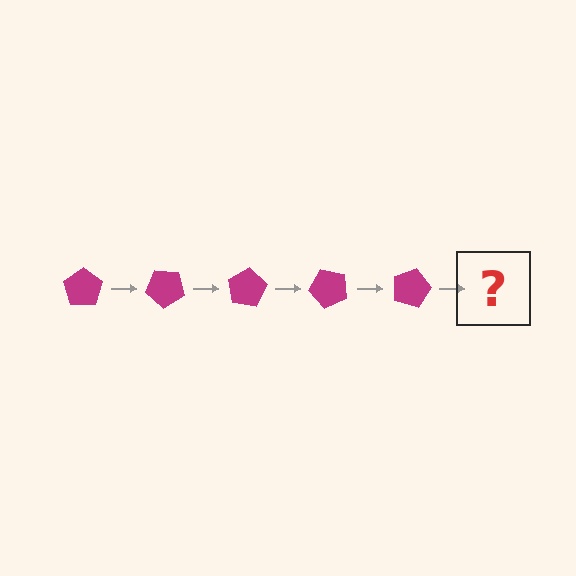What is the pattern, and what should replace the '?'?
The pattern is that the pentagon rotates 40 degrees each step. The '?' should be a magenta pentagon rotated 200 degrees.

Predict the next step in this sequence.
The next step is a magenta pentagon rotated 200 degrees.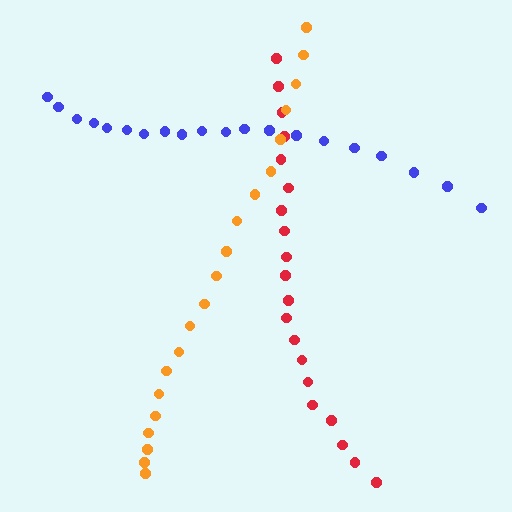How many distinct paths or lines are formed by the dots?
There are 3 distinct paths.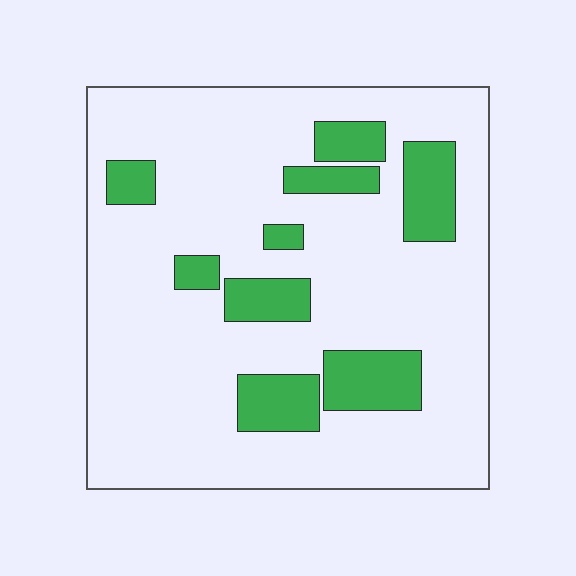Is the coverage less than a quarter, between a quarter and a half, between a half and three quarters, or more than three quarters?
Less than a quarter.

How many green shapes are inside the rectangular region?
9.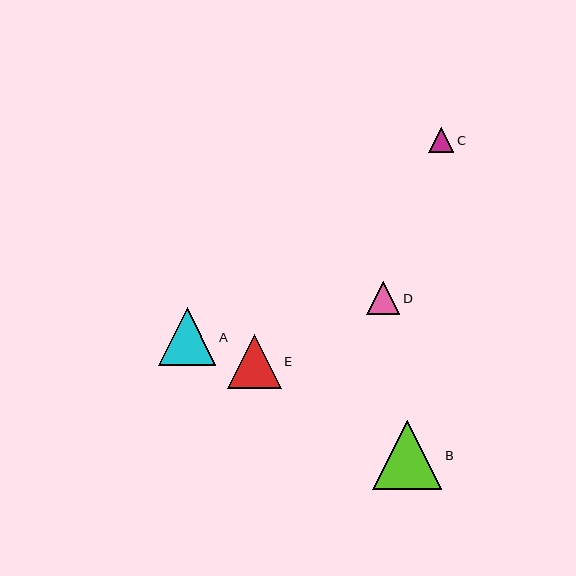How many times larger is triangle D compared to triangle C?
Triangle D is approximately 1.3 times the size of triangle C.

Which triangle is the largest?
Triangle B is the largest with a size of approximately 69 pixels.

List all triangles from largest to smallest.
From largest to smallest: B, A, E, D, C.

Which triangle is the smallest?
Triangle C is the smallest with a size of approximately 25 pixels.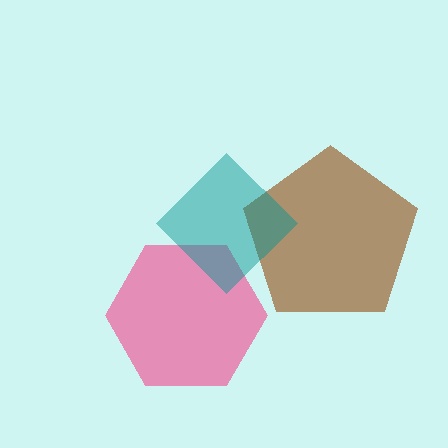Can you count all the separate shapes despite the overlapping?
Yes, there are 3 separate shapes.